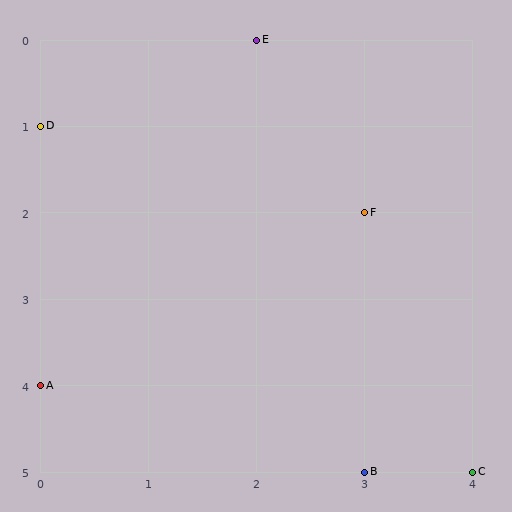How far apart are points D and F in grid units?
Points D and F are 3 columns and 1 row apart (about 3.2 grid units diagonally).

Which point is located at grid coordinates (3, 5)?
Point B is at (3, 5).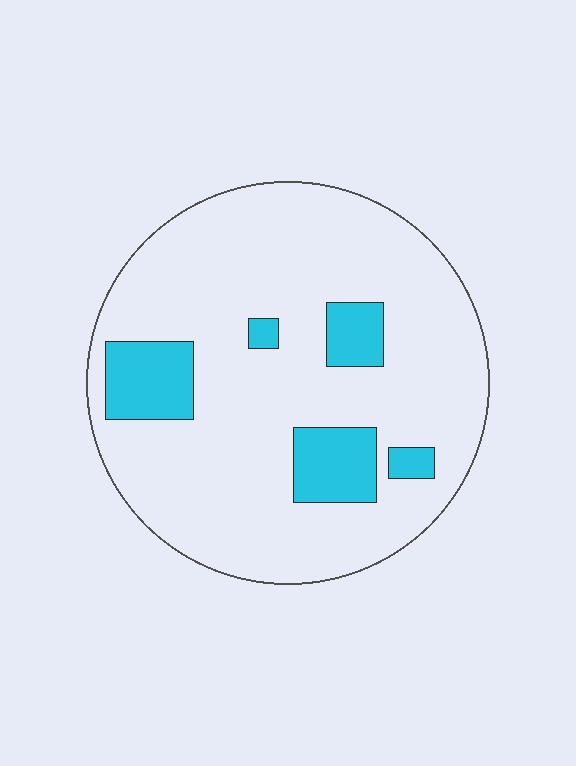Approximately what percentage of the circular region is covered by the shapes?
Approximately 15%.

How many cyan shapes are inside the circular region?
5.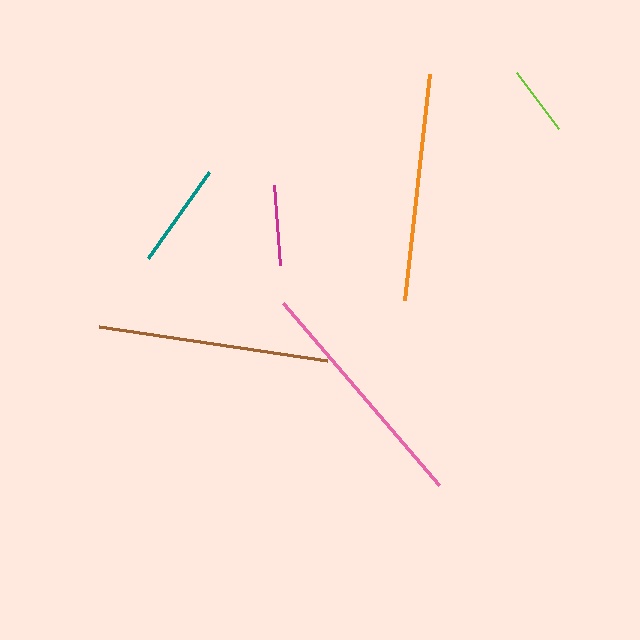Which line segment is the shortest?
The lime line is the shortest at approximately 70 pixels.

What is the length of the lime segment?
The lime segment is approximately 70 pixels long.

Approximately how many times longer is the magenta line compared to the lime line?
The magenta line is approximately 1.1 times the length of the lime line.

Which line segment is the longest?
The pink line is the longest at approximately 240 pixels.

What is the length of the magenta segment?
The magenta segment is approximately 80 pixels long.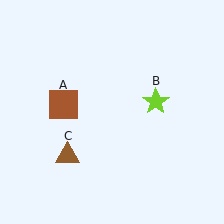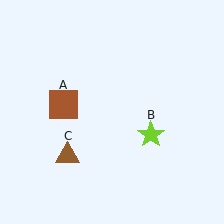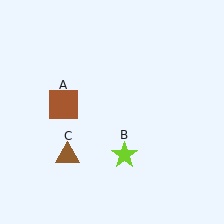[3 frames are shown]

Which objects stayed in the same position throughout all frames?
Brown square (object A) and brown triangle (object C) remained stationary.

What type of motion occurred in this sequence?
The lime star (object B) rotated clockwise around the center of the scene.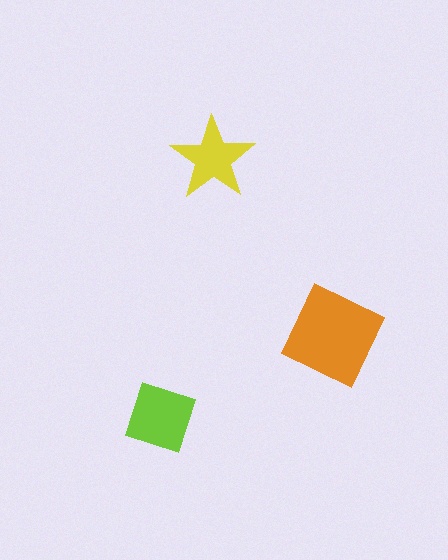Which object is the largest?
The orange square.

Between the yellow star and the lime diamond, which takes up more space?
The lime diamond.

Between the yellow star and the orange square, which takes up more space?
The orange square.